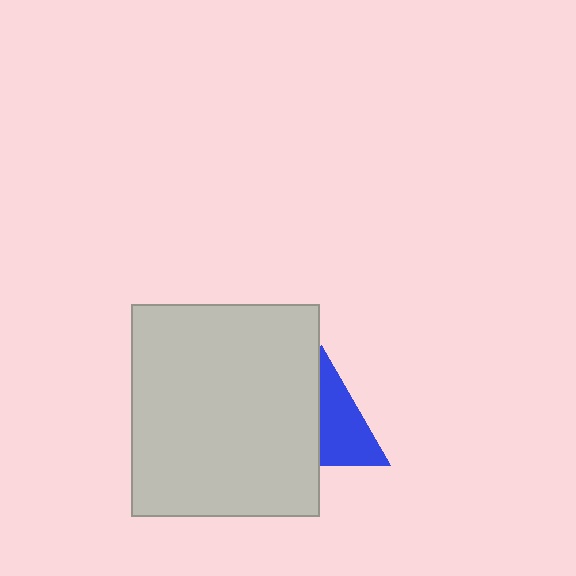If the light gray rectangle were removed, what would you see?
You would see the complete blue triangle.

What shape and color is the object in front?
The object in front is a light gray rectangle.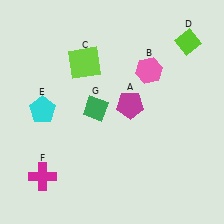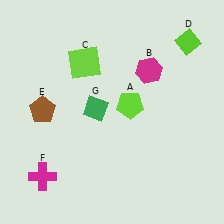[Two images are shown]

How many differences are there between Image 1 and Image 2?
There are 3 differences between the two images.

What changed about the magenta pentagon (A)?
In Image 1, A is magenta. In Image 2, it changed to lime.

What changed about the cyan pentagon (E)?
In Image 1, E is cyan. In Image 2, it changed to brown.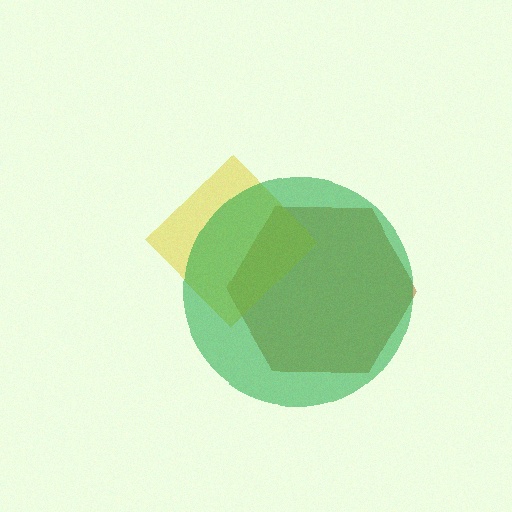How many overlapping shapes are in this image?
There are 3 overlapping shapes in the image.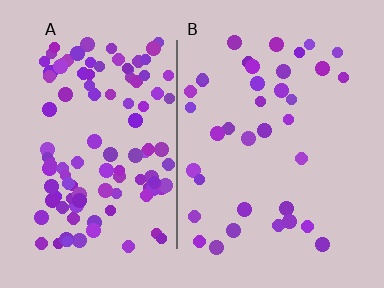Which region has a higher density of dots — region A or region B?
A (the left).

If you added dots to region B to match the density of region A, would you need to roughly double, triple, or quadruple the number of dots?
Approximately triple.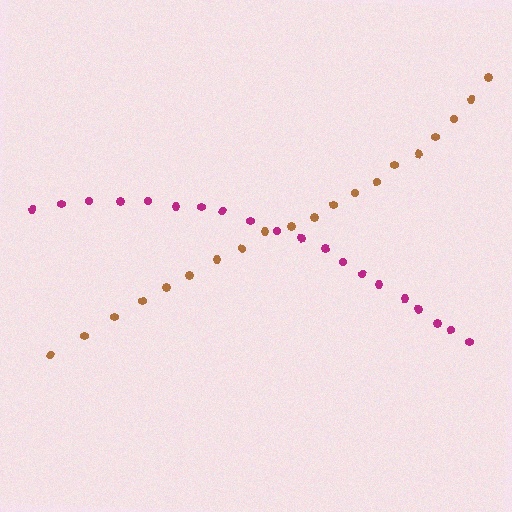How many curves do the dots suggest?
There are 2 distinct paths.